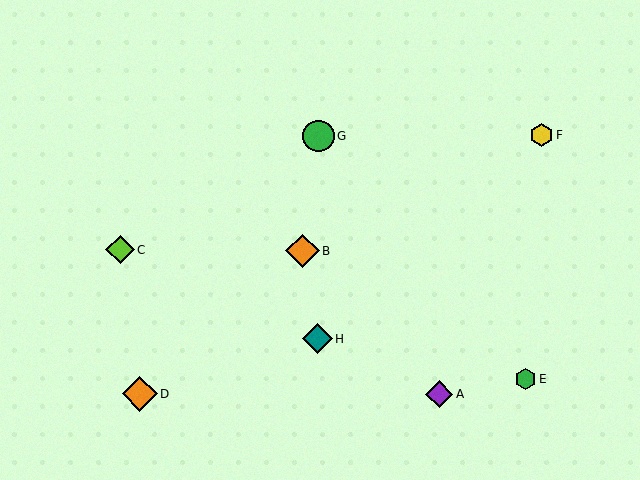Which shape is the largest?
The orange diamond (labeled D) is the largest.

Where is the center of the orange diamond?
The center of the orange diamond is at (302, 251).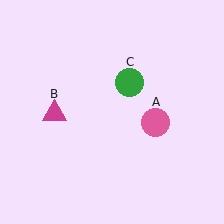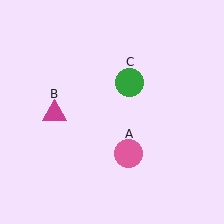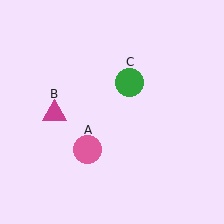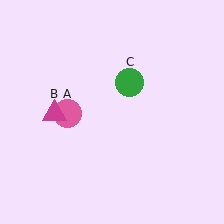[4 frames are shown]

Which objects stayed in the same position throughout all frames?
Magenta triangle (object B) and green circle (object C) remained stationary.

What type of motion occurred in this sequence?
The pink circle (object A) rotated clockwise around the center of the scene.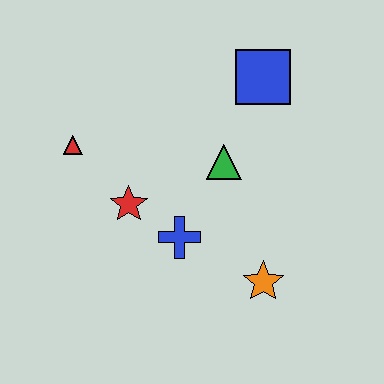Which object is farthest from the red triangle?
The orange star is farthest from the red triangle.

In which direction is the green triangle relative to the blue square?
The green triangle is below the blue square.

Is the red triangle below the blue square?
Yes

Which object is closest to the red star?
The blue cross is closest to the red star.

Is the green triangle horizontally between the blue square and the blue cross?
Yes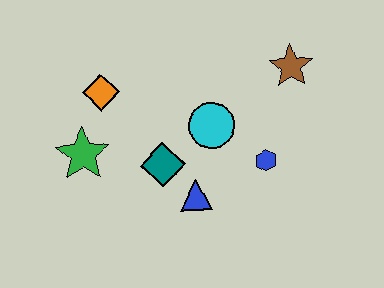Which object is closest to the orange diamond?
The green star is closest to the orange diamond.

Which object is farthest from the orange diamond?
The brown star is farthest from the orange diamond.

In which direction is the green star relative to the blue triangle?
The green star is to the left of the blue triangle.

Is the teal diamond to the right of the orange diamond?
Yes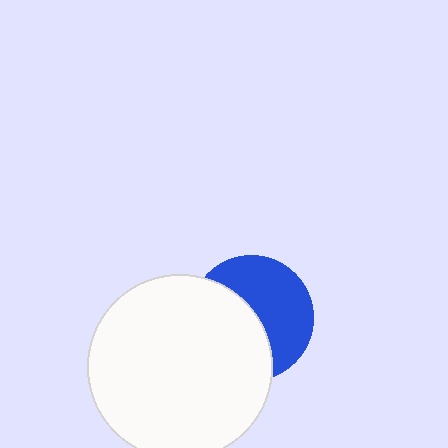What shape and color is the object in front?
The object in front is a white circle.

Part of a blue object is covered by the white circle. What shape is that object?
It is a circle.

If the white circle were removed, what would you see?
You would see the complete blue circle.